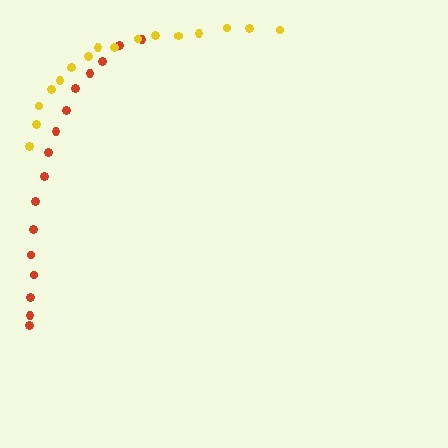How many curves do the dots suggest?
There are 2 distinct paths.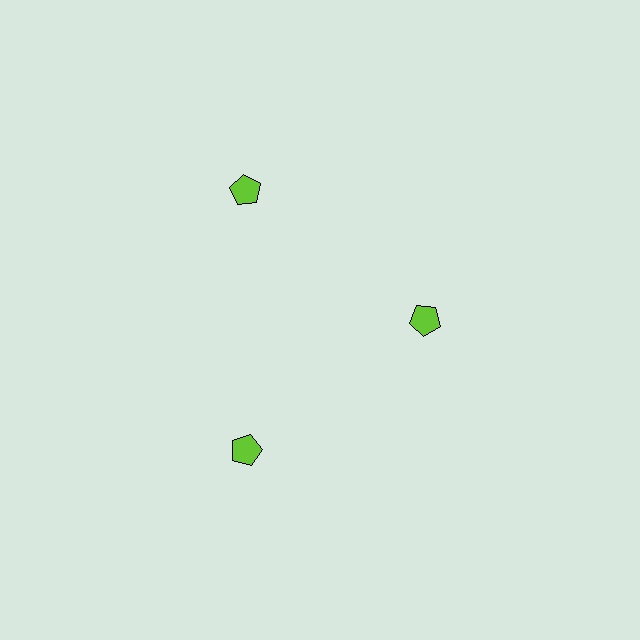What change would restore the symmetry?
The symmetry would be restored by moving it outward, back onto the ring so that all 3 pentagons sit at equal angles and equal distance from the center.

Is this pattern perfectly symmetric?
No. The 3 lime pentagons are arranged in a ring, but one element near the 3 o'clock position is pulled inward toward the center, breaking the 3-fold rotational symmetry.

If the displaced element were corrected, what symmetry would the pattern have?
It would have 3-fold rotational symmetry — the pattern would map onto itself every 120 degrees.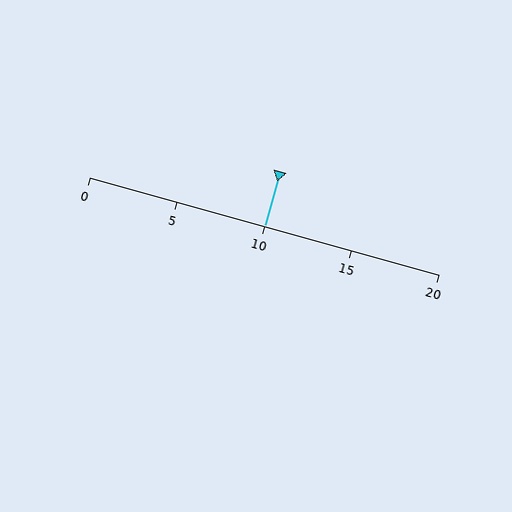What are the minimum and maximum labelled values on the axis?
The axis runs from 0 to 20.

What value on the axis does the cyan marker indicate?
The marker indicates approximately 10.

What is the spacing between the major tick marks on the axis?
The major ticks are spaced 5 apart.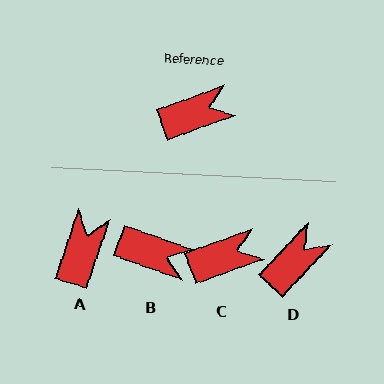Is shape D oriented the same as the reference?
No, it is off by about 26 degrees.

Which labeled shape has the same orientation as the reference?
C.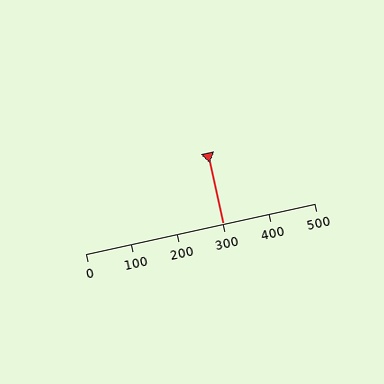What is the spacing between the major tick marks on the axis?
The major ticks are spaced 100 apart.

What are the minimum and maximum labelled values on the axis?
The axis runs from 0 to 500.